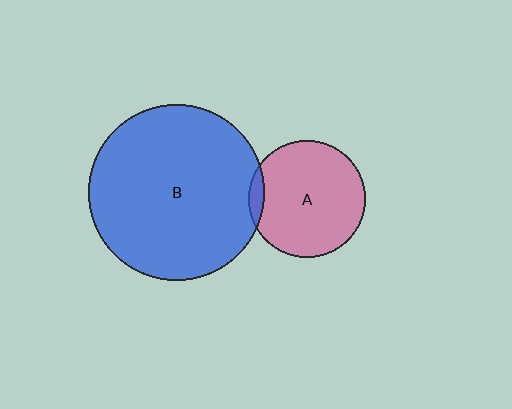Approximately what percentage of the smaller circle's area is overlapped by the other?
Approximately 5%.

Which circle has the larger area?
Circle B (blue).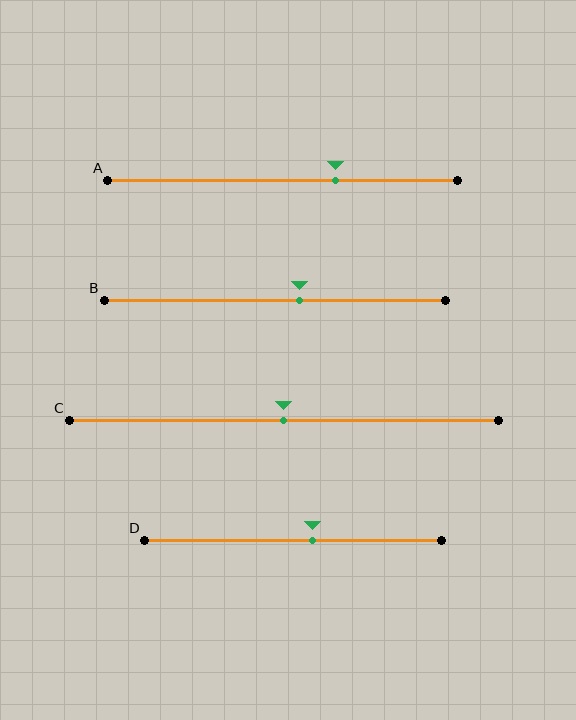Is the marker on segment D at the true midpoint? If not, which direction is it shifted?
No, the marker on segment D is shifted to the right by about 7% of the segment length.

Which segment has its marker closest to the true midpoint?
Segment C has its marker closest to the true midpoint.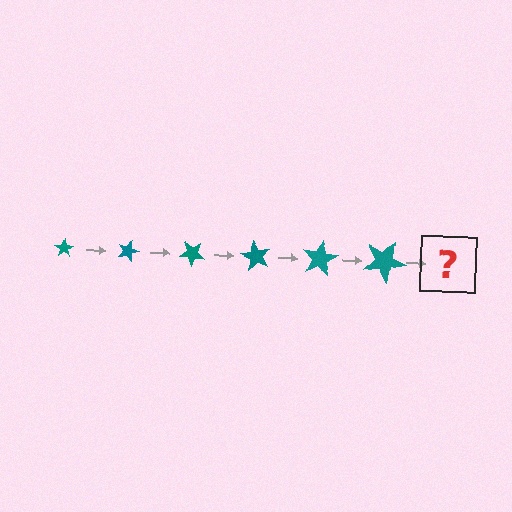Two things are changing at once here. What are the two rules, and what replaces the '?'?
The two rules are that the star grows larger each step and it rotates 20 degrees each step. The '?' should be a star, larger than the previous one and rotated 120 degrees from the start.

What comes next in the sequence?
The next element should be a star, larger than the previous one and rotated 120 degrees from the start.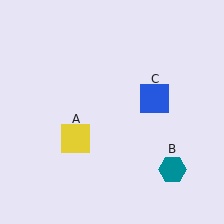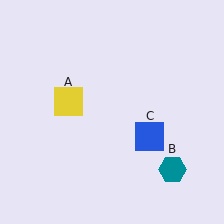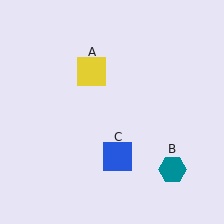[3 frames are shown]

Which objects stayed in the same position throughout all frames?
Teal hexagon (object B) remained stationary.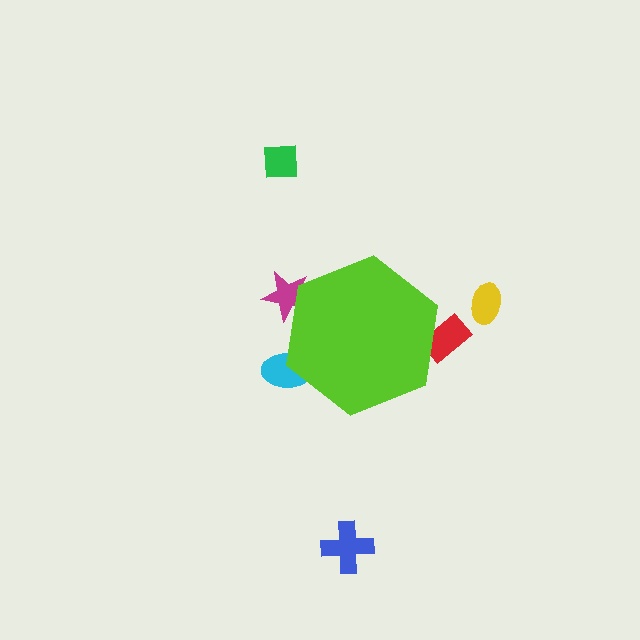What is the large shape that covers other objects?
A lime hexagon.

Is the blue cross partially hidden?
No, the blue cross is fully visible.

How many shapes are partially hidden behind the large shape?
3 shapes are partially hidden.